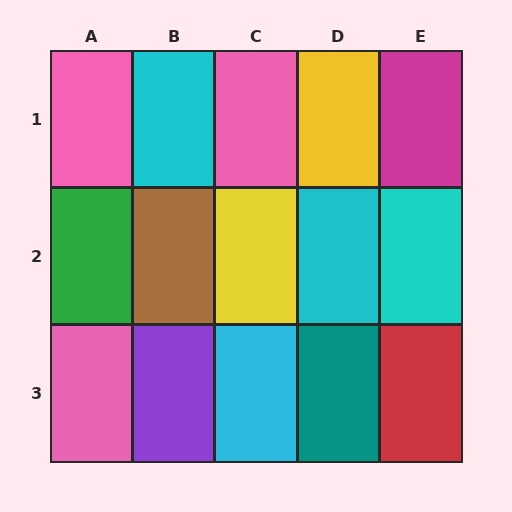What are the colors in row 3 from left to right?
Pink, purple, cyan, teal, red.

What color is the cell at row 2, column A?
Green.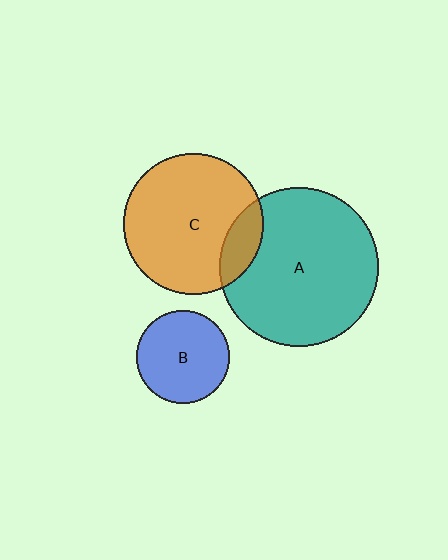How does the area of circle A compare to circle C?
Approximately 1.3 times.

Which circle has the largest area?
Circle A (teal).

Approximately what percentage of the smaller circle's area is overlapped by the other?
Approximately 15%.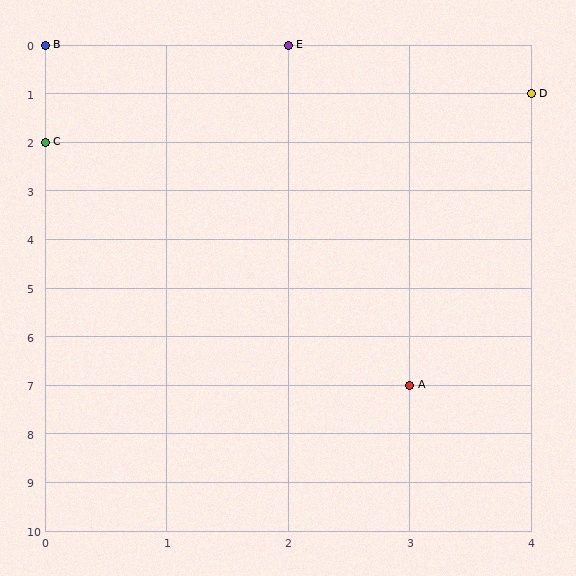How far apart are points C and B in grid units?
Points C and B are 2 rows apart.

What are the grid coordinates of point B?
Point B is at grid coordinates (0, 0).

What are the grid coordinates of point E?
Point E is at grid coordinates (2, 0).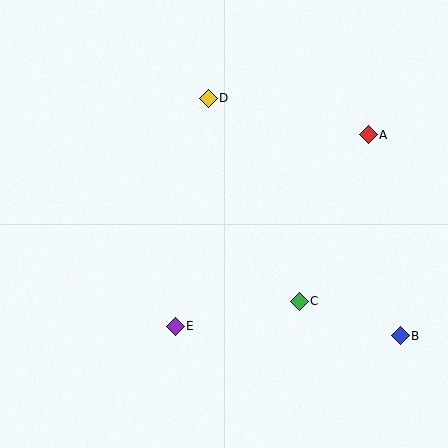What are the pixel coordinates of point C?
Point C is at (299, 301).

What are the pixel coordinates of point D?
Point D is at (208, 98).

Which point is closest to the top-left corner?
Point D is closest to the top-left corner.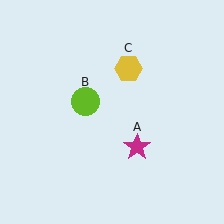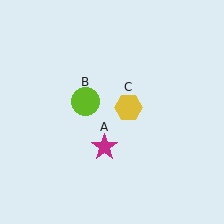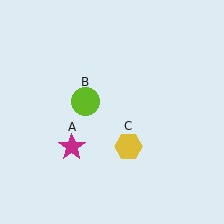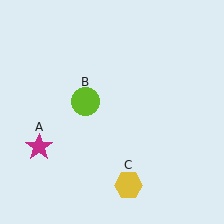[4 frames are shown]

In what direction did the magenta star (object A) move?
The magenta star (object A) moved left.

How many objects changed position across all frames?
2 objects changed position: magenta star (object A), yellow hexagon (object C).